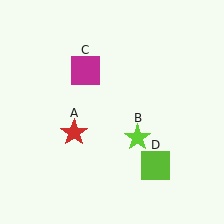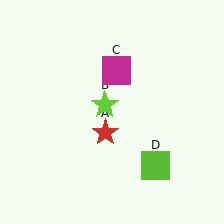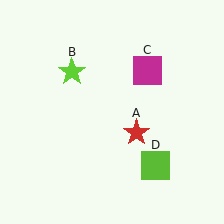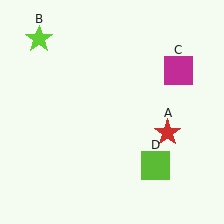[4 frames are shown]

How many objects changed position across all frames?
3 objects changed position: red star (object A), lime star (object B), magenta square (object C).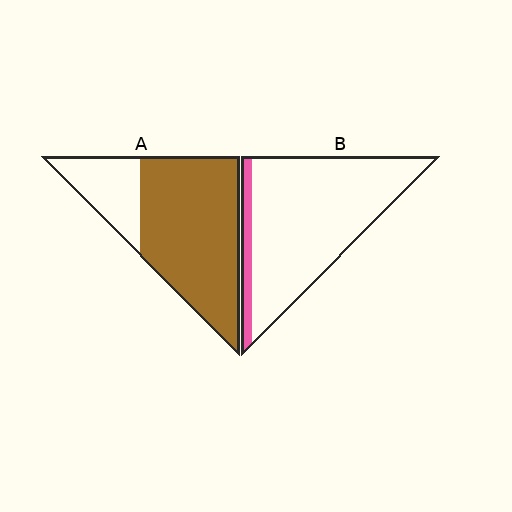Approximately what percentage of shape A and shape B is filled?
A is approximately 75% and B is approximately 10%.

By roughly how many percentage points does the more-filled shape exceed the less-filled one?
By roughly 65 percentage points (A over B).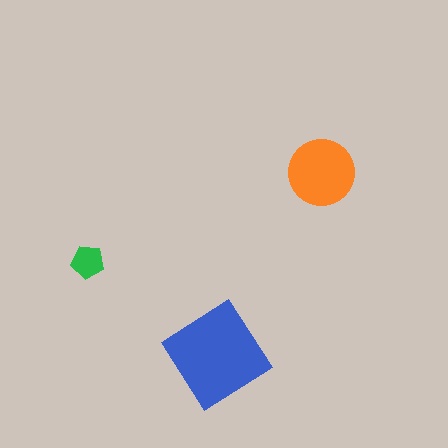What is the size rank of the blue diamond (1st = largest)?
1st.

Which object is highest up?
The orange circle is topmost.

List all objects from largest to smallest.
The blue diamond, the orange circle, the green pentagon.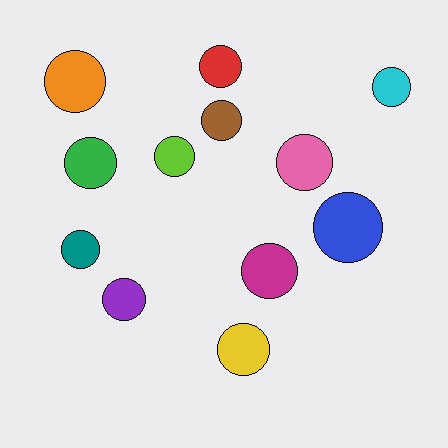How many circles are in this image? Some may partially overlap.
There are 12 circles.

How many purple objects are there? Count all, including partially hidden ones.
There is 1 purple object.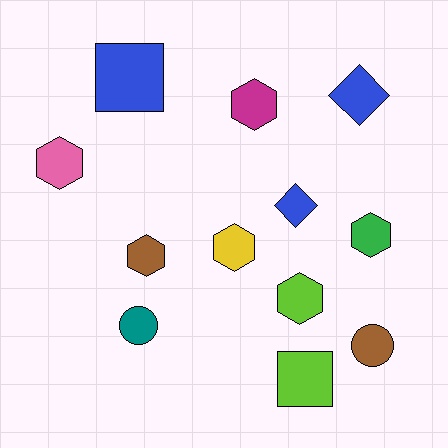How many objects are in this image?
There are 12 objects.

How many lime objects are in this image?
There are 2 lime objects.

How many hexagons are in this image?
There are 6 hexagons.